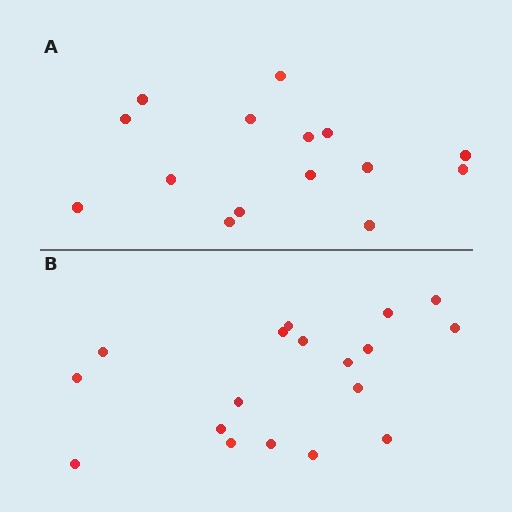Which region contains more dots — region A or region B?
Region B (the bottom region) has more dots.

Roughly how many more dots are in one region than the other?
Region B has just a few more — roughly 2 or 3 more dots than region A.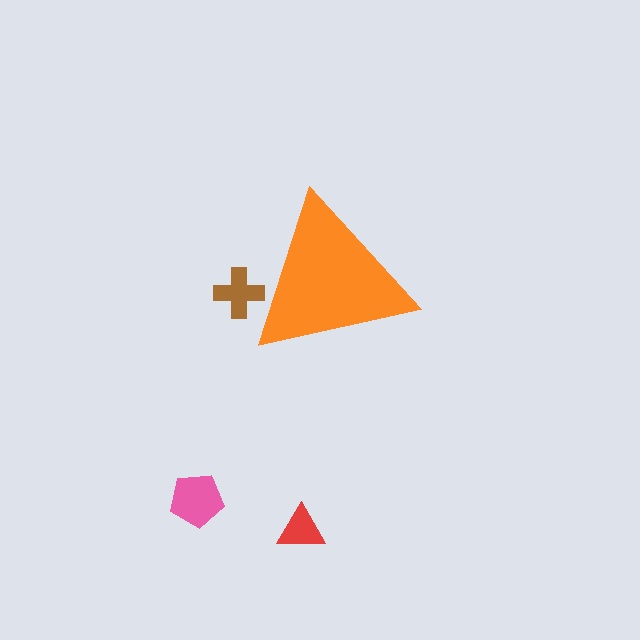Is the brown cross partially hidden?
Yes, the brown cross is partially hidden behind the orange triangle.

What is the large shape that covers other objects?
An orange triangle.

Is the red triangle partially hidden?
No, the red triangle is fully visible.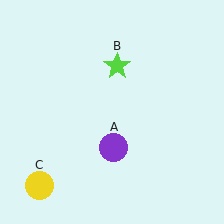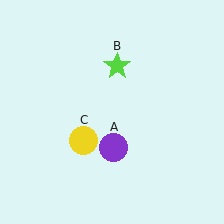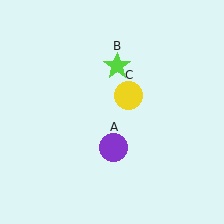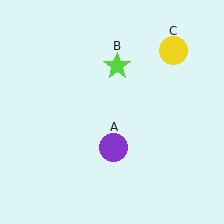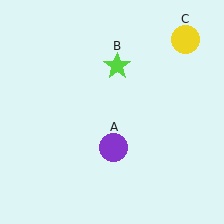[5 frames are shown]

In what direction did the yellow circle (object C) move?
The yellow circle (object C) moved up and to the right.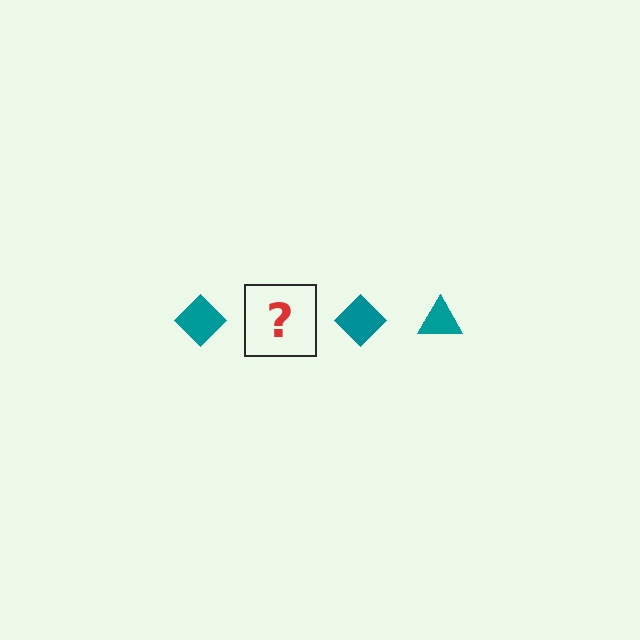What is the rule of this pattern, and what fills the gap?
The rule is that the pattern cycles through diamond, triangle shapes in teal. The gap should be filled with a teal triangle.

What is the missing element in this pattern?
The missing element is a teal triangle.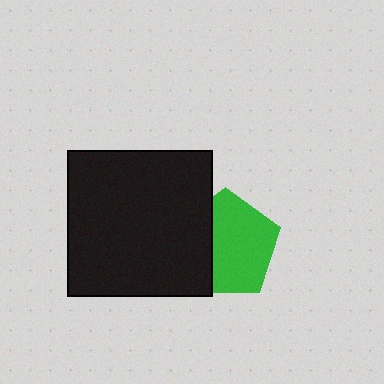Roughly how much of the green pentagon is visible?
Most of it is visible (roughly 66%).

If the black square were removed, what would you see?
You would see the complete green pentagon.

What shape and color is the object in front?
The object in front is a black square.